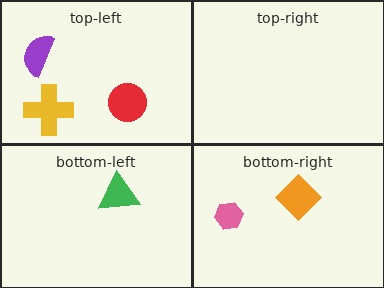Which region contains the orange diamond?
The bottom-right region.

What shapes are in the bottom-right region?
The pink hexagon, the orange diamond.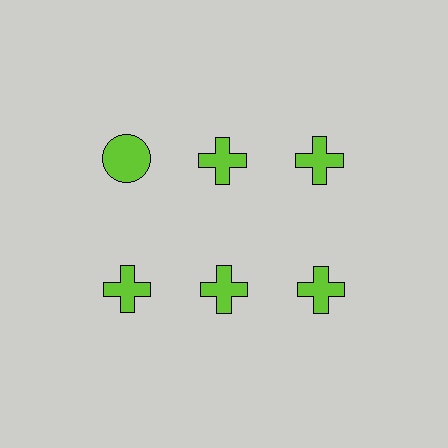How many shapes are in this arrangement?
There are 6 shapes arranged in a grid pattern.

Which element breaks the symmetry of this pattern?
The lime circle in the top row, leftmost column breaks the symmetry. All other shapes are lime crosses.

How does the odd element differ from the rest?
It has a different shape: circle instead of cross.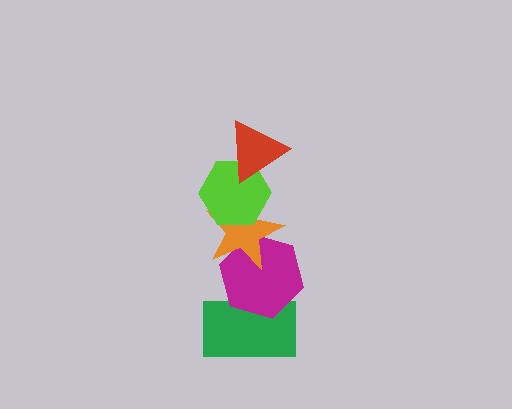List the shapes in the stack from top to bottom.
From top to bottom: the red triangle, the lime hexagon, the orange star, the magenta hexagon, the green rectangle.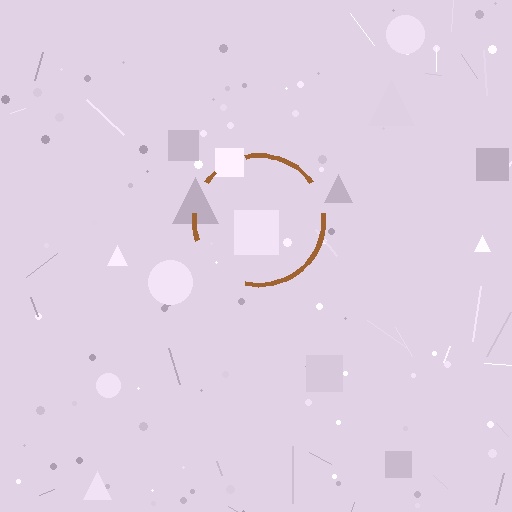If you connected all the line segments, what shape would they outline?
They would outline a circle.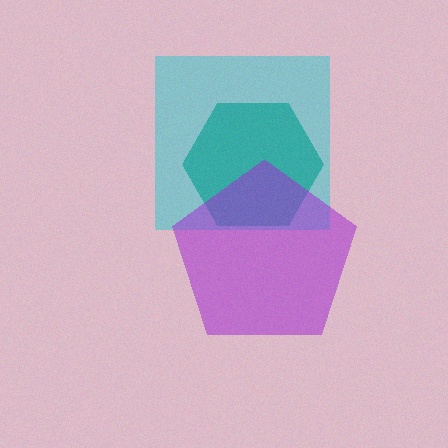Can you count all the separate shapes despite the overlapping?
Yes, there are 3 separate shapes.